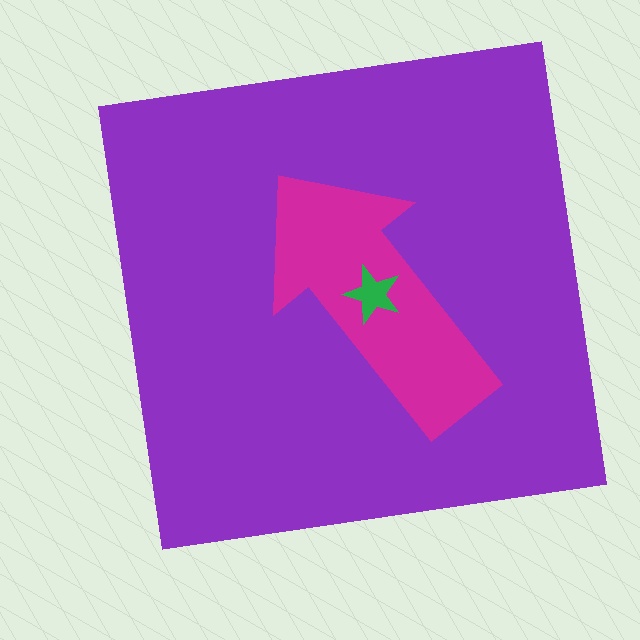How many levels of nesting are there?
3.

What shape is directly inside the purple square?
The magenta arrow.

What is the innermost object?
The green star.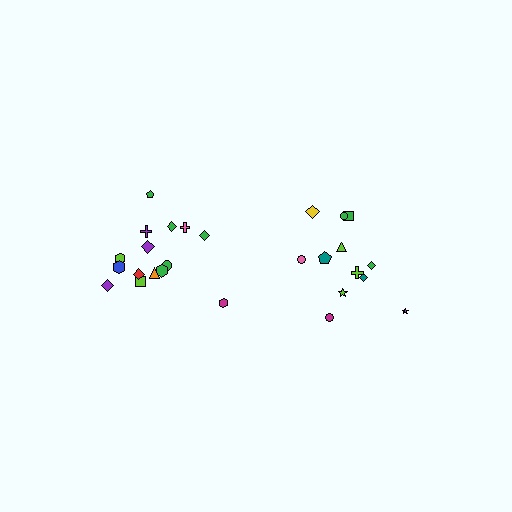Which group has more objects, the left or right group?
The left group.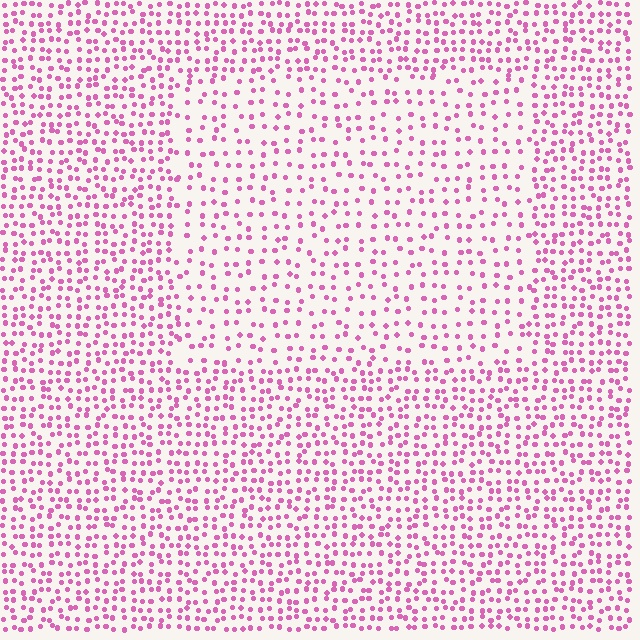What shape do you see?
I see a rectangle.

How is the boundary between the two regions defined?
The boundary is defined by a change in element density (approximately 1.8x ratio). All elements are the same color, size, and shape.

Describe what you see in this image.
The image contains small pink elements arranged at two different densities. A rectangle-shaped region is visible where the elements are less densely packed than the surrounding area.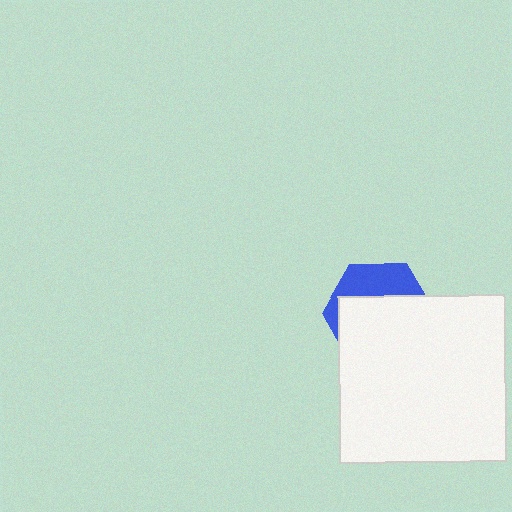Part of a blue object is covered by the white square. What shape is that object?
It is a hexagon.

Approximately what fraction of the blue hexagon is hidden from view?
Roughly 66% of the blue hexagon is hidden behind the white square.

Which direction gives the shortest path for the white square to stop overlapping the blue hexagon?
Moving down gives the shortest separation.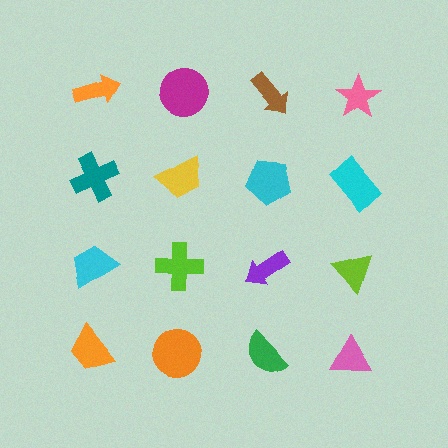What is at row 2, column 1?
A teal cross.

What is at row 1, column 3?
A brown arrow.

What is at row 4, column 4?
A pink triangle.